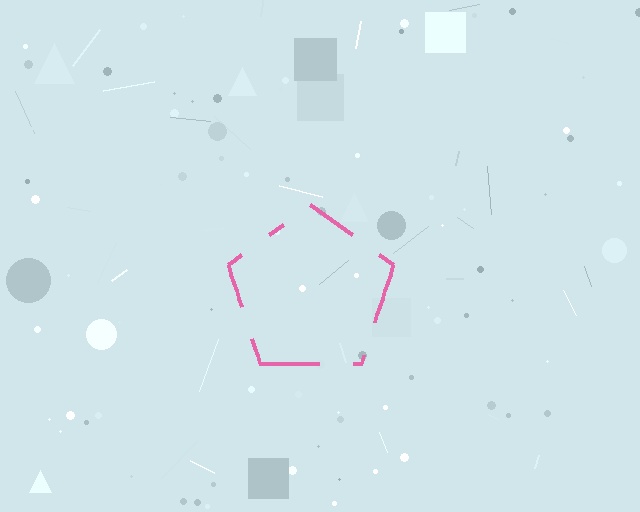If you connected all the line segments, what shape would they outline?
They would outline a pentagon.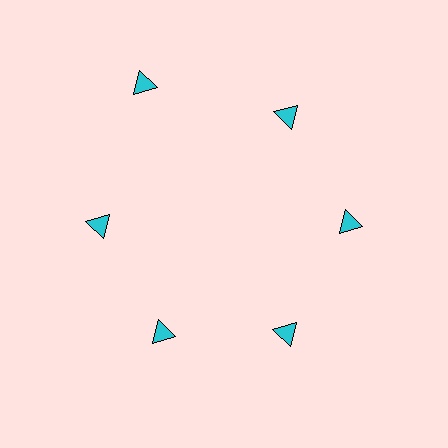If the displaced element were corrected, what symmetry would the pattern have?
It would have 6-fold rotational symmetry — the pattern would map onto itself every 60 degrees.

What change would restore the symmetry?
The symmetry would be restored by moving it inward, back onto the ring so that all 6 triangles sit at equal angles and equal distance from the center.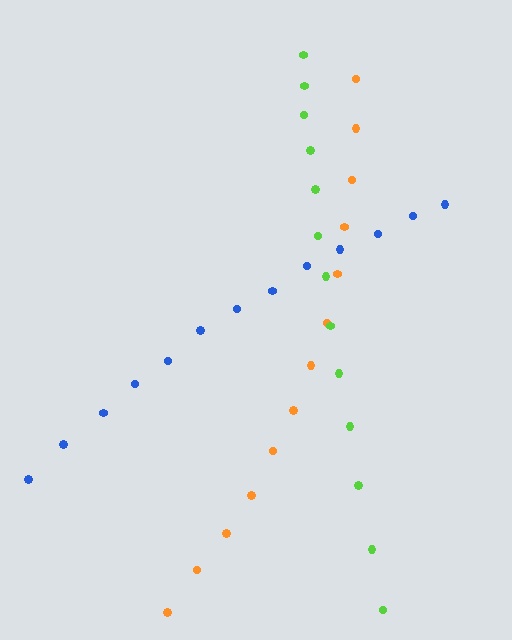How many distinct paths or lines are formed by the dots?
There are 3 distinct paths.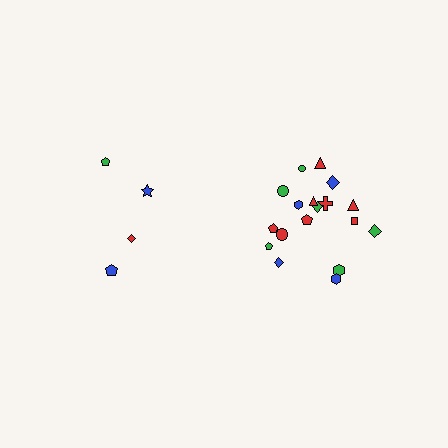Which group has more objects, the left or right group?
The right group.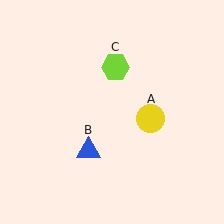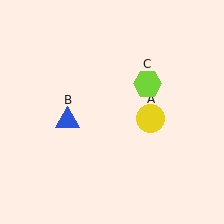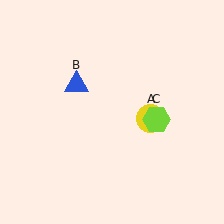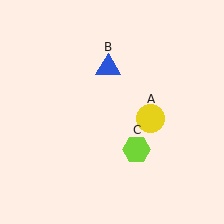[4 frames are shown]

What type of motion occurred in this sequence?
The blue triangle (object B), lime hexagon (object C) rotated clockwise around the center of the scene.